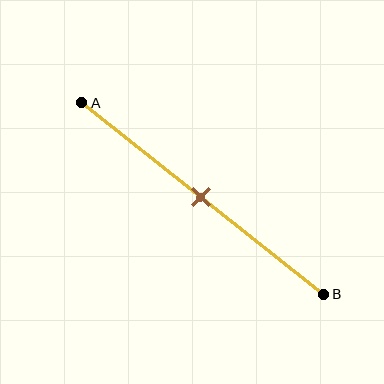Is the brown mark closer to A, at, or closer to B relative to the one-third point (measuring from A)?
The brown mark is closer to point B than the one-third point of segment AB.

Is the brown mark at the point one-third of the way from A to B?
No, the mark is at about 50% from A, not at the 33% one-third point.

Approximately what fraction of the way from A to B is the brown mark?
The brown mark is approximately 50% of the way from A to B.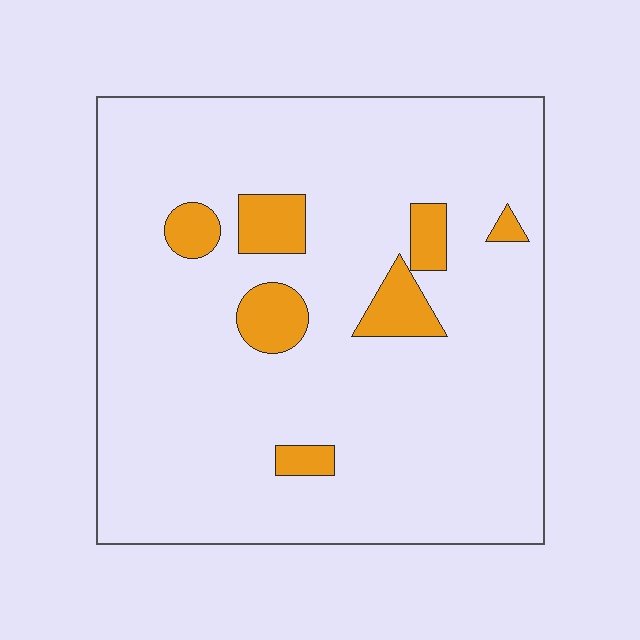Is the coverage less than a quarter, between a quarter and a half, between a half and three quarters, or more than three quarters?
Less than a quarter.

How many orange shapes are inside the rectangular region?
7.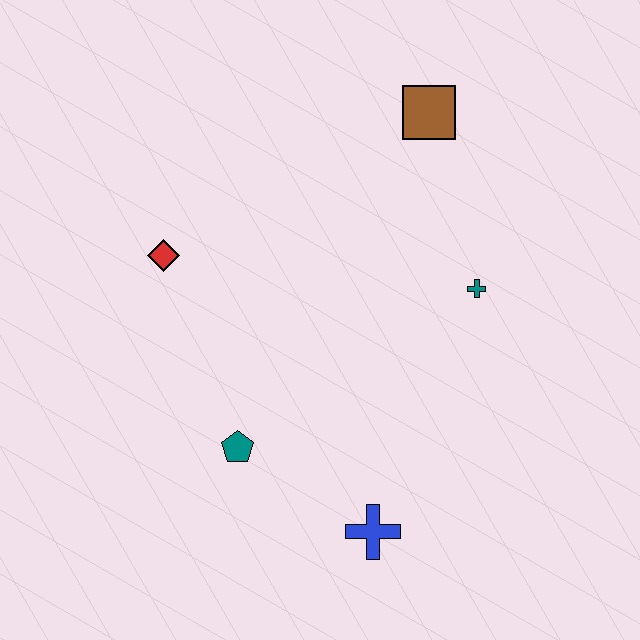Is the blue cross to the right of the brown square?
No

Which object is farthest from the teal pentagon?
The brown square is farthest from the teal pentagon.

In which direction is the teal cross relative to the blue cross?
The teal cross is above the blue cross.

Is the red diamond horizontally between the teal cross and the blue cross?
No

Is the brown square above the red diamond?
Yes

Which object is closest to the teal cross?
The brown square is closest to the teal cross.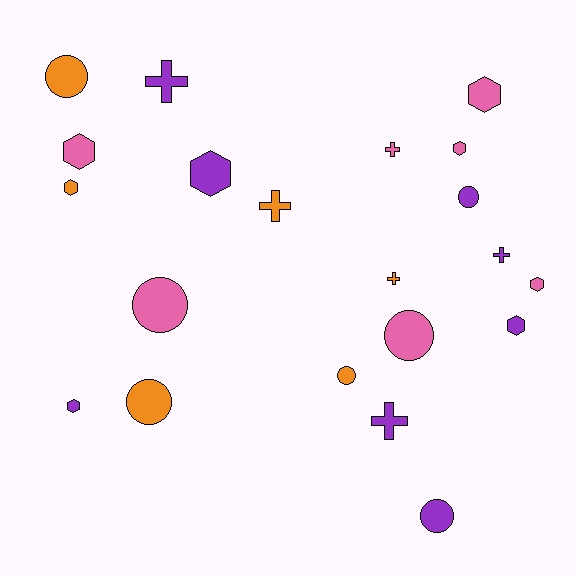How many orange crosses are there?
There are 2 orange crosses.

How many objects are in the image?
There are 21 objects.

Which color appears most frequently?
Purple, with 8 objects.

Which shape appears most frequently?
Hexagon, with 8 objects.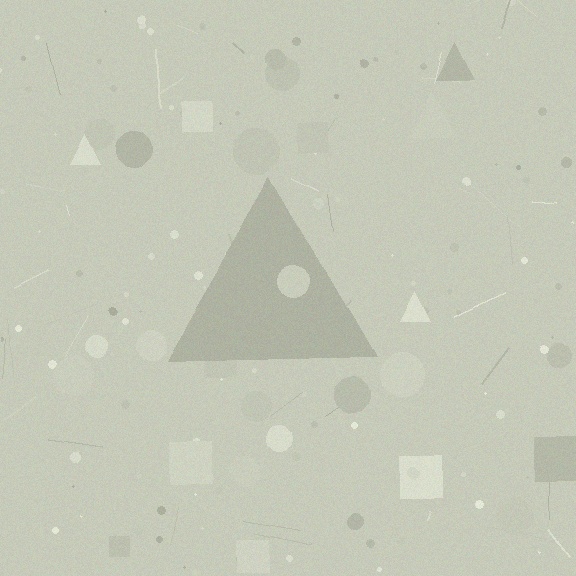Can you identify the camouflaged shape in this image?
The camouflaged shape is a triangle.